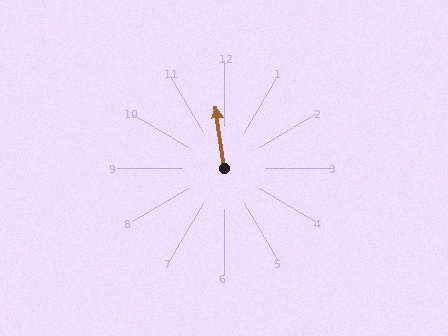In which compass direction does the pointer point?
North.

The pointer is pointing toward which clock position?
Roughly 12 o'clock.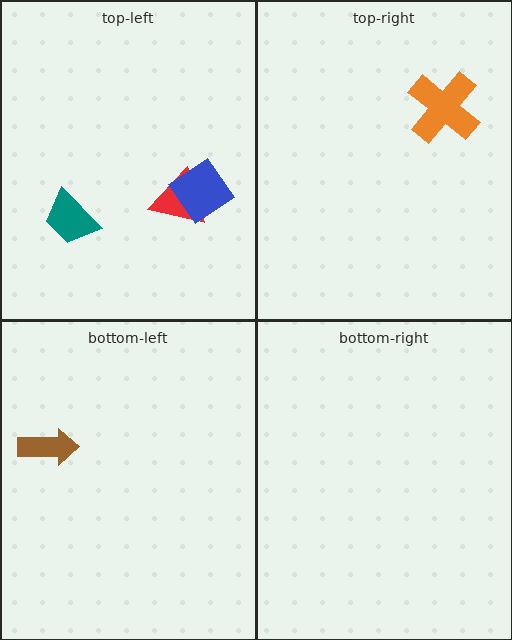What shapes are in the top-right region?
The orange cross.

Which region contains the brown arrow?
The bottom-left region.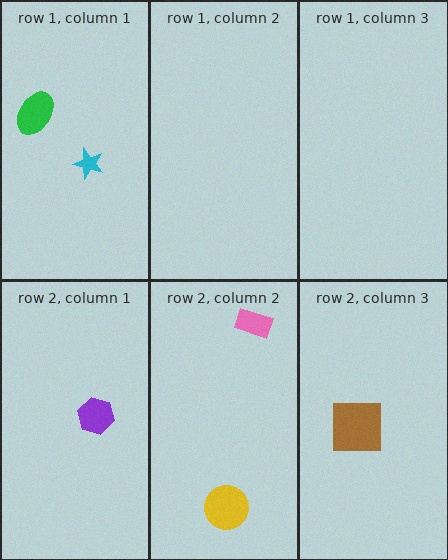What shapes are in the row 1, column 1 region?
The cyan star, the green ellipse.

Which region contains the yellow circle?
The row 2, column 2 region.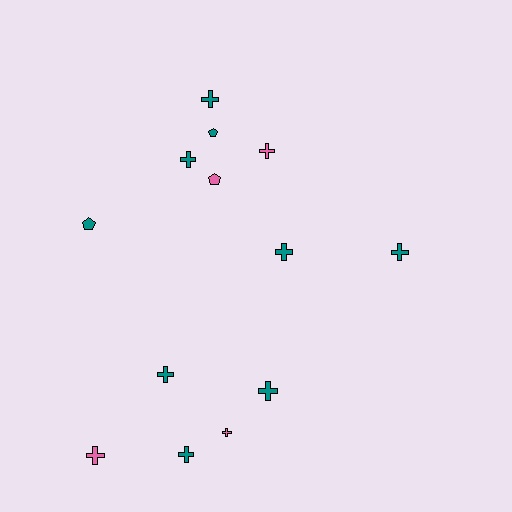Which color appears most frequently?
Teal, with 9 objects.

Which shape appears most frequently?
Cross, with 10 objects.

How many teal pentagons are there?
There are 2 teal pentagons.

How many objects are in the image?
There are 13 objects.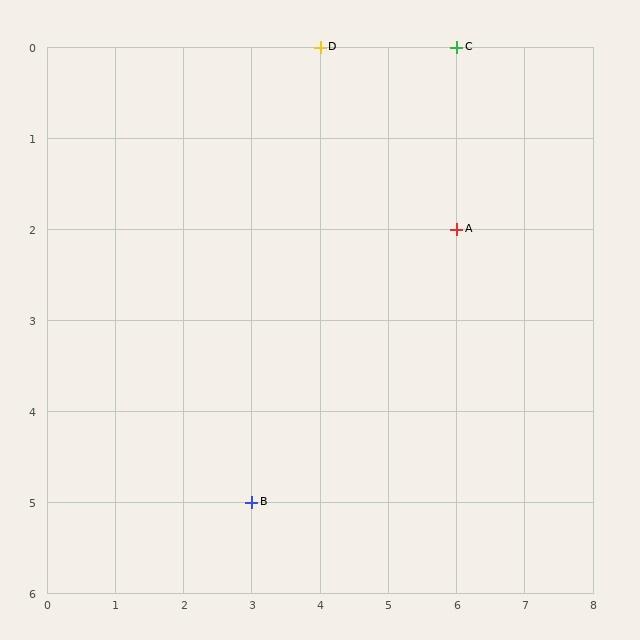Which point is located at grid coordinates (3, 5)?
Point B is at (3, 5).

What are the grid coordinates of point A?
Point A is at grid coordinates (6, 2).